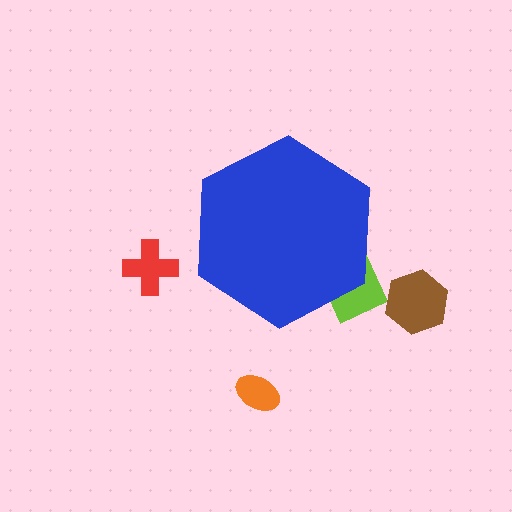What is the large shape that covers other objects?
A blue hexagon.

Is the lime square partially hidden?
Yes, the lime square is partially hidden behind the blue hexagon.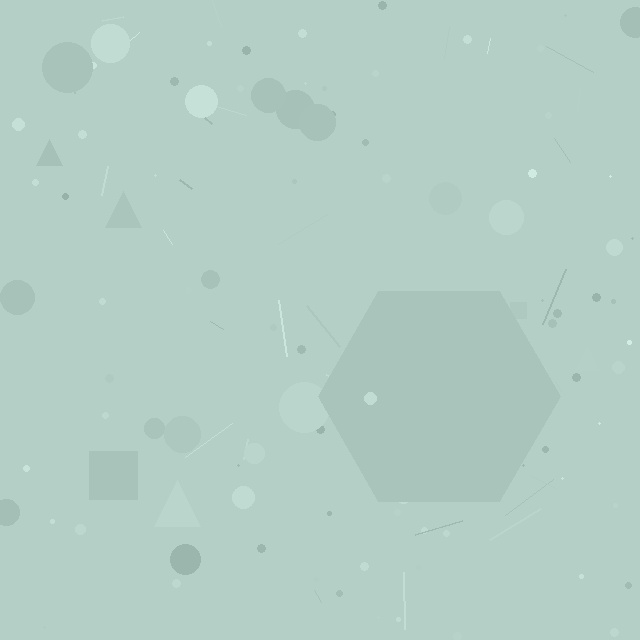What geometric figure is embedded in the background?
A hexagon is embedded in the background.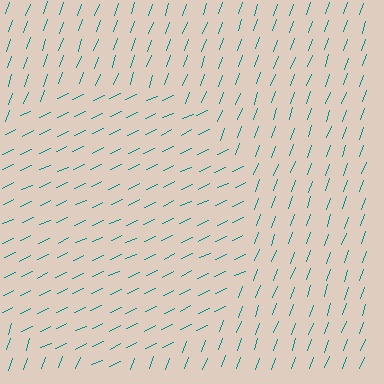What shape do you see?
I see a circle.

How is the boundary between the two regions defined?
The boundary is defined purely by a change in line orientation (approximately 45 degrees difference). All lines are the same color and thickness.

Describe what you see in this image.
The image is filled with small teal line segments. A circle region in the image has lines oriented differently from the surrounding lines, creating a visible texture boundary.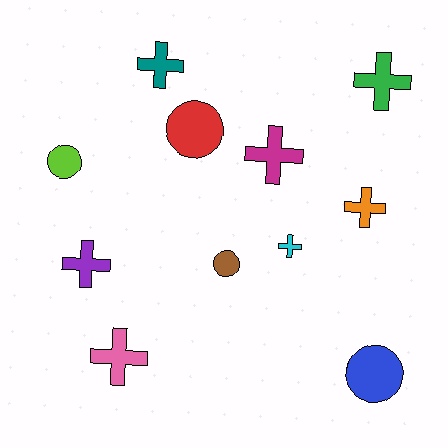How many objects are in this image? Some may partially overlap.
There are 11 objects.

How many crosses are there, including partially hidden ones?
There are 7 crosses.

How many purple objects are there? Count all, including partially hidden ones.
There is 1 purple object.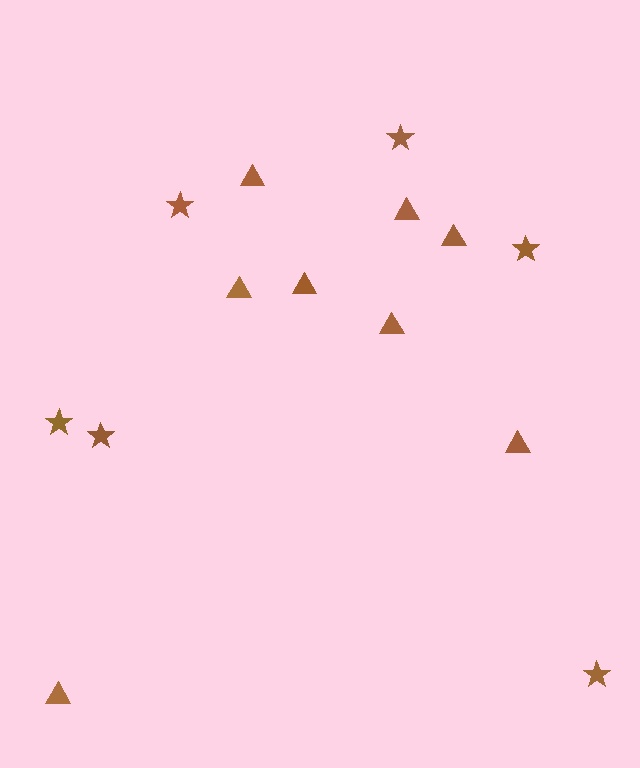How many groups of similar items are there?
There are 2 groups: one group of stars (6) and one group of triangles (8).